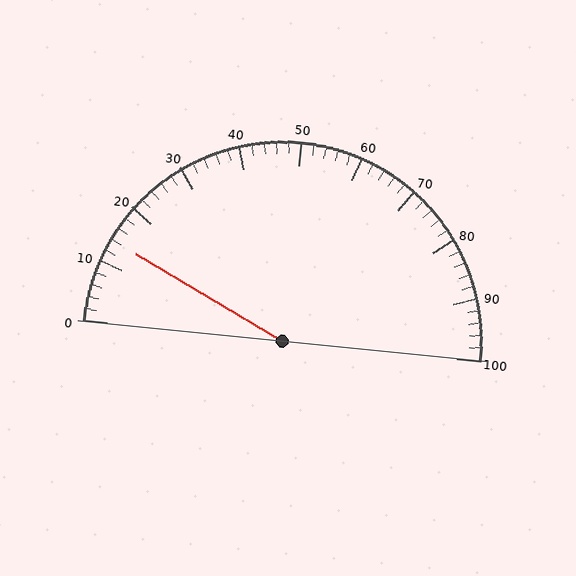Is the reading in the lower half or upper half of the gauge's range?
The reading is in the lower half of the range (0 to 100).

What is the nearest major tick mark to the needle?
The nearest major tick mark is 10.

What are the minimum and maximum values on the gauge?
The gauge ranges from 0 to 100.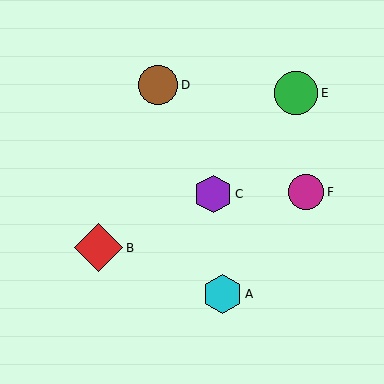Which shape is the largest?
The red diamond (labeled B) is the largest.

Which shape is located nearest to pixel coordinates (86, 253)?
The red diamond (labeled B) at (99, 248) is nearest to that location.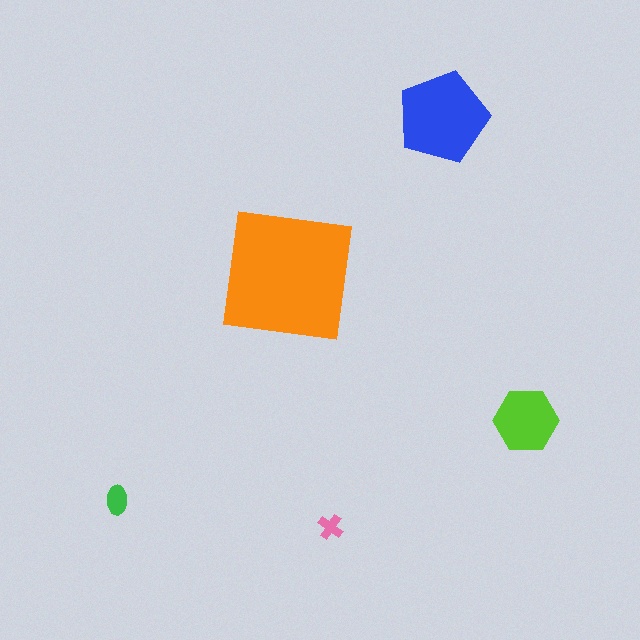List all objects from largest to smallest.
The orange square, the blue pentagon, the lime hexagon, the green ellipse, the pink cross.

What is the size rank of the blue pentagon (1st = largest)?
2nd.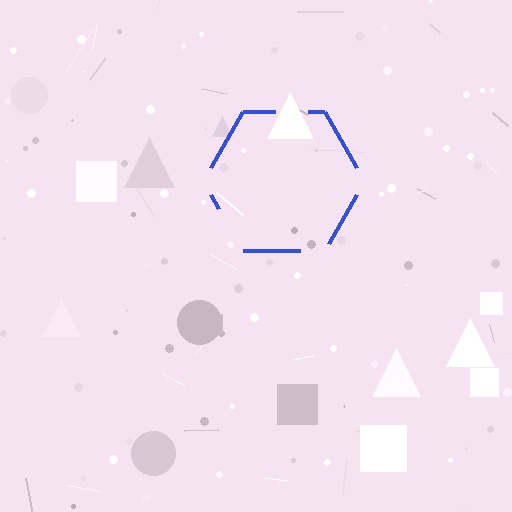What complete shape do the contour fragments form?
The contour fragments form a hexagon.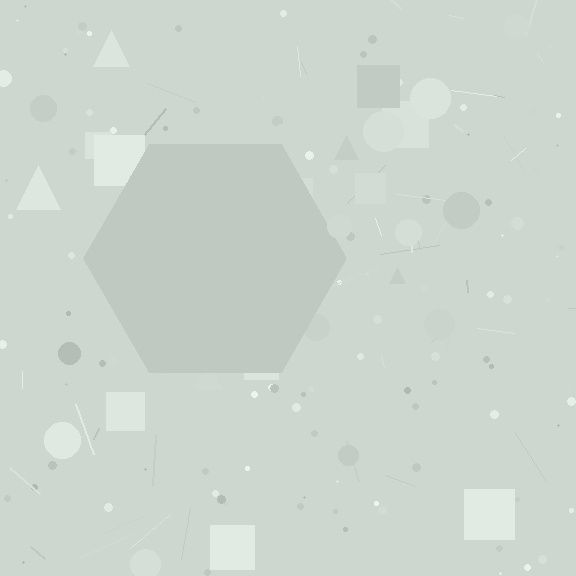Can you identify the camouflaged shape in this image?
The camouflaged shape is a hexagon.